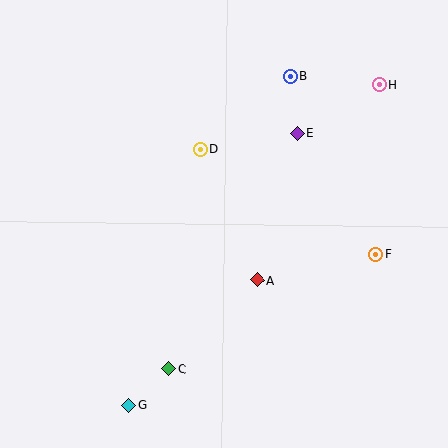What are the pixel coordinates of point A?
Point A is at (258, 280).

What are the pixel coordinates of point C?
Point C is at (169, 369).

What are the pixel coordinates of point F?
Point F is at (375, 254).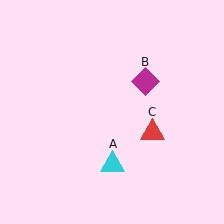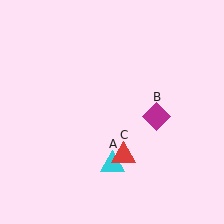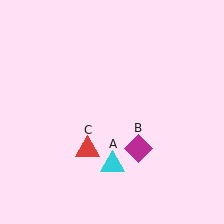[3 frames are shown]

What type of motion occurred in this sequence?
The magenta diamond (object B), red triangle (object C) rotated clockwise around the center of the scene.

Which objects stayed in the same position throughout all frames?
Cyan triangle (object A) remained stationary.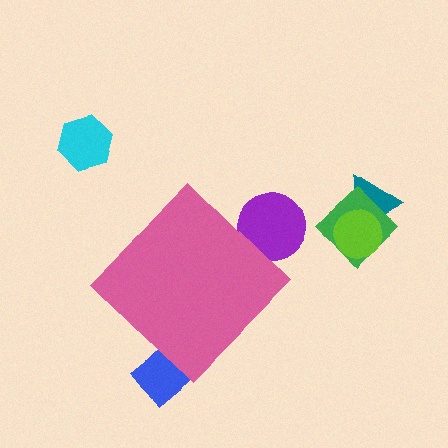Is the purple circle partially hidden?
Yes, the purple circle is partially hidden behind the pink diamond.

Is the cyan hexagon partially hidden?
No, the cyan hexagon is fully visible.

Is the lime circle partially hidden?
No, the lime circle is fully visible.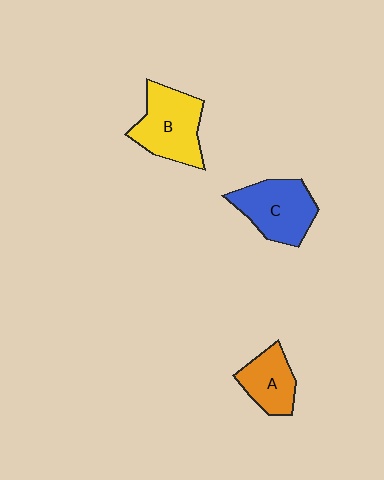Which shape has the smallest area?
Shape A (orange).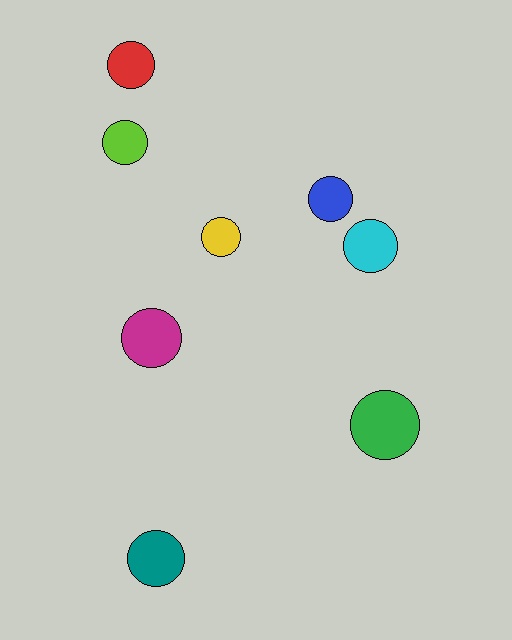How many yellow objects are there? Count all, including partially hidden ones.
There is 1 yellow object.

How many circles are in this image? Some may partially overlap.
There are 8 circles.